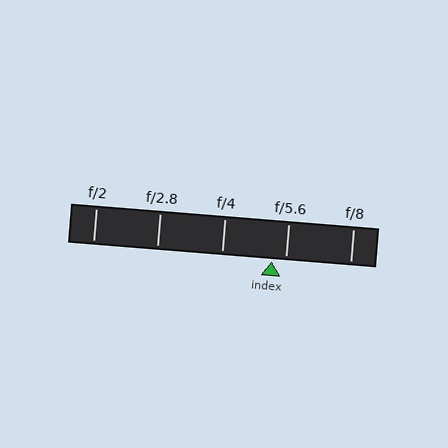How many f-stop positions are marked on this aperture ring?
There are 5 f-stop positions marked.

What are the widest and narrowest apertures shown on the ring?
The widest aperture shown is f/2 and the narrowest is f/8.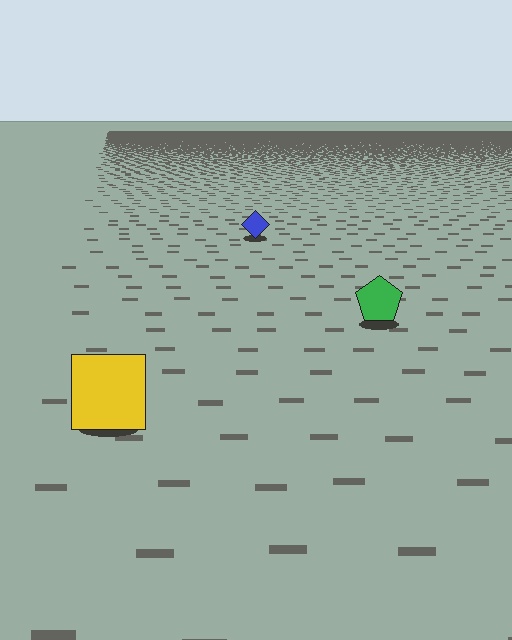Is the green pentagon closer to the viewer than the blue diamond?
Yes. The green pentagon is closer — you can tell from the texture gradient: the ground texture is coarser near it.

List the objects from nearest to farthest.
From nearest to farthest: the yellow square, the green pentagon, the blue diamond.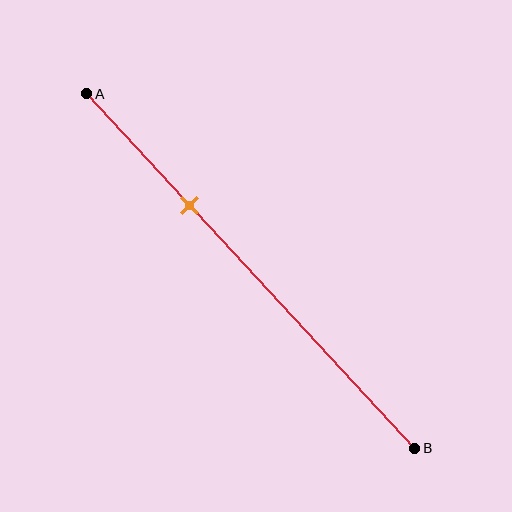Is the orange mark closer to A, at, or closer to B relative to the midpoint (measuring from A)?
The orange mark is closer to point A than the midpoint of segment AB.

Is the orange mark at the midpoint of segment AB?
No, the mark is at about 30% from A, not at the 50% midpoint.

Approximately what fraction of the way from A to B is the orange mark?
The orange mark is approximately 30% of the way from A to B.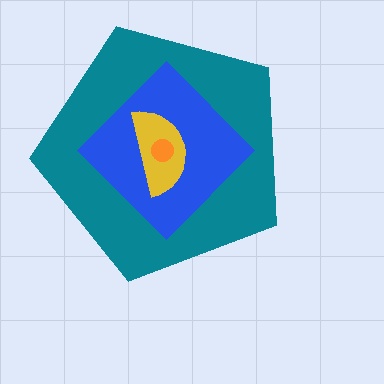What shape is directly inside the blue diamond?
The yellow semicircle.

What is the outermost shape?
The teal pentagon.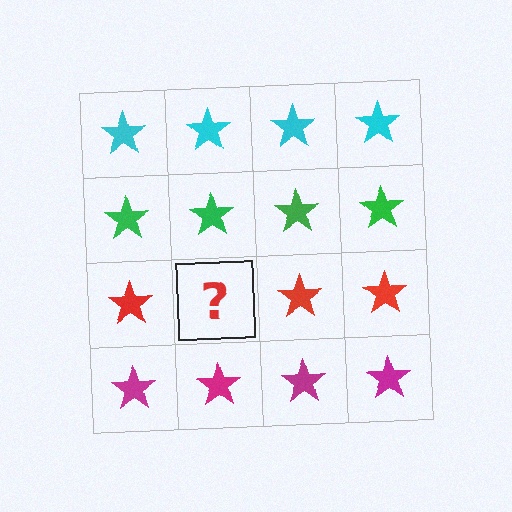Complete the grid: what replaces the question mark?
The question mark should be replaced with a red star.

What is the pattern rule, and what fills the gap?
The rule is that each row has a consistent color. The gap should be filled with a red star.